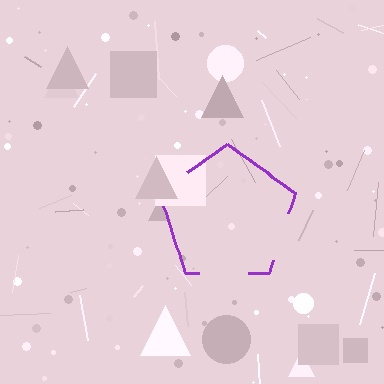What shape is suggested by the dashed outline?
The dashed outline suggests a pentagon.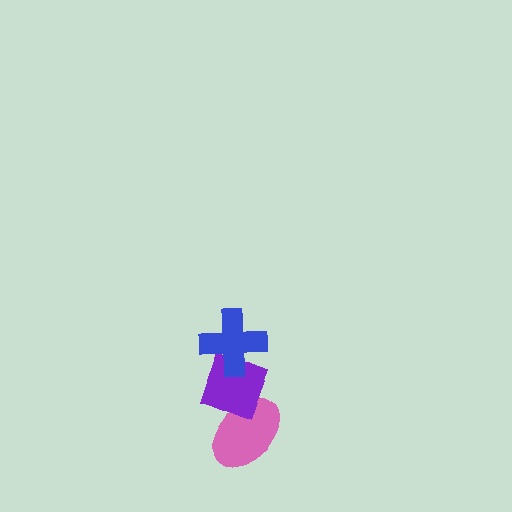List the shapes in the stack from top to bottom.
From top to bottom: the blue cross, the purple diamond, the pink ellipse.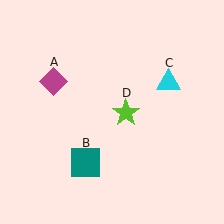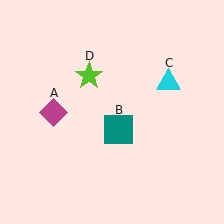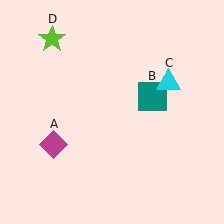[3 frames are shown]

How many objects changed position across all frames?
3 objects changed position: magenta diamond (object A), teal square (object B), lime star (object D).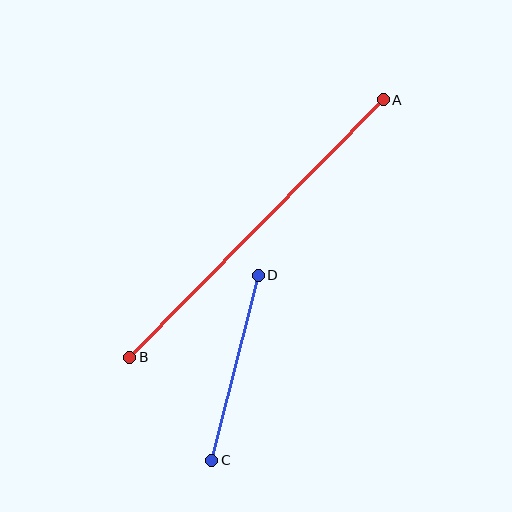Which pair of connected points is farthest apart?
Points A and B are farthest apart.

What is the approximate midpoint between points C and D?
The midpoint is at approximately (235, 368) pixels.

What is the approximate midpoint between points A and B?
The midpoint is at approximately (256, 228) pixels.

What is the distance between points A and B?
The distance is approximately 361 pixels.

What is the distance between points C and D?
The distance is approximately 191 pixels.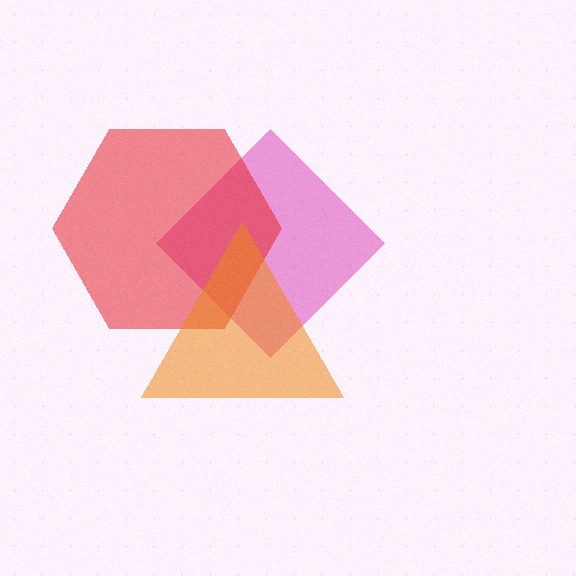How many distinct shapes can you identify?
There are 3 distinct shapes: a magenta diamond, a red hexagon, an orange triangle.